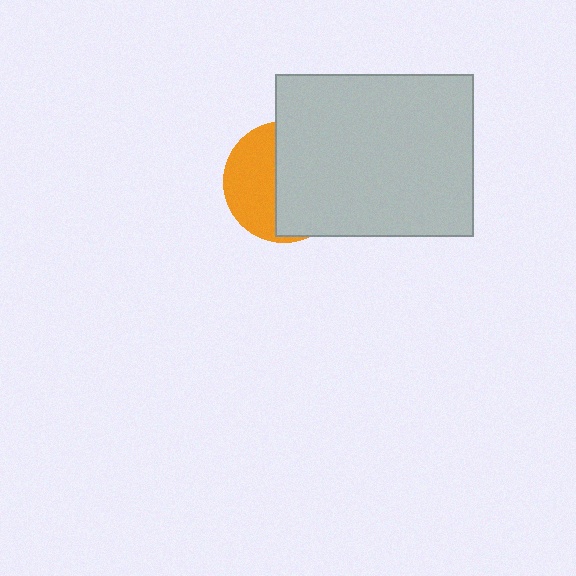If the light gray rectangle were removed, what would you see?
You would see the complete orange circle.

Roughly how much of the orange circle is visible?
A small part of it is visible (roughly 42%).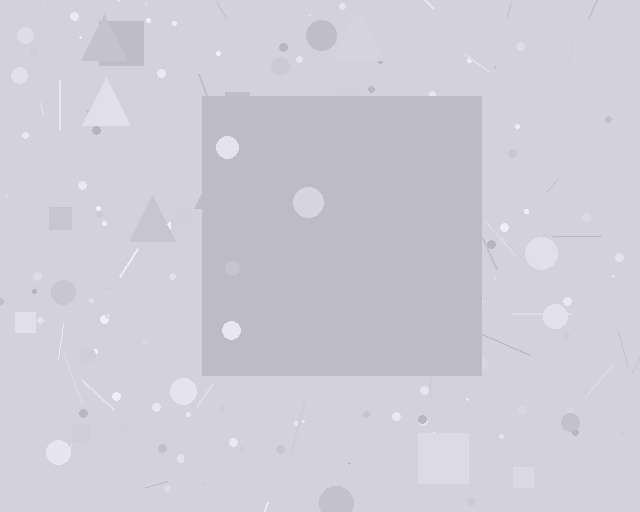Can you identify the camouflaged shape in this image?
The camouflaged shape is a square.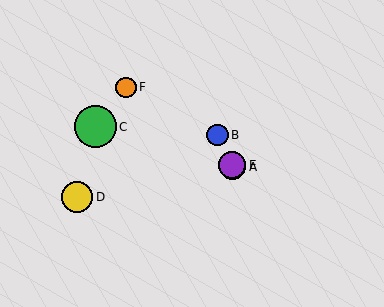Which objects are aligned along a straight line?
Objects A, B, E are aligned along a straight line.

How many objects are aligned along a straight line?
3 objects (A, B, E) are aligned along a straight line.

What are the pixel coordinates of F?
Object F is at (126, 87).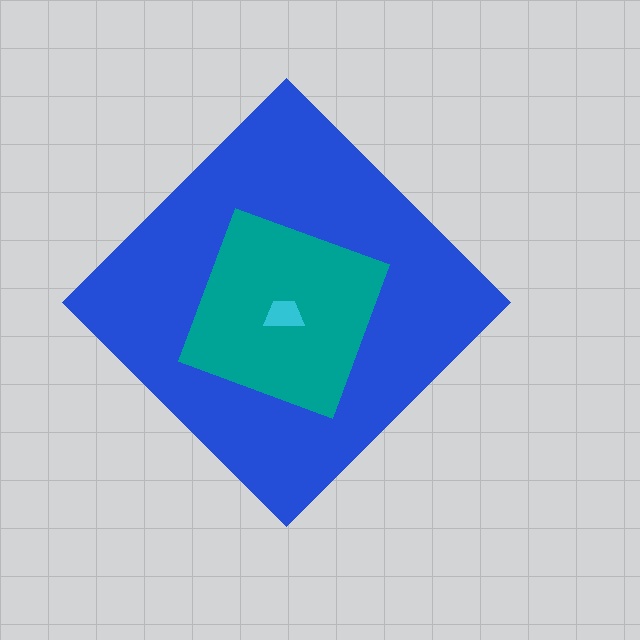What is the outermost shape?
The blue diamond.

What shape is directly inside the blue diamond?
The teal square.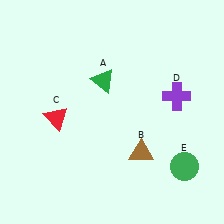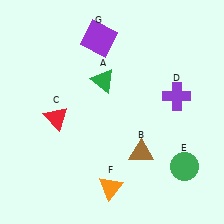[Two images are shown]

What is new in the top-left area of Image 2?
A purple square (G) was added in the top-left area of Image 2.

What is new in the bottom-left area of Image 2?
An orange triangle (F) was added in the bottom-left area of Image 2.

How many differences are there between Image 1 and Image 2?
There are 2 differences between the two images.